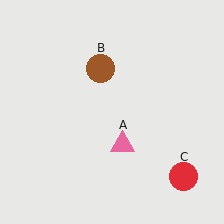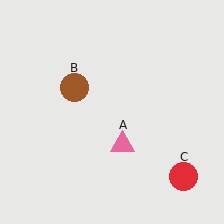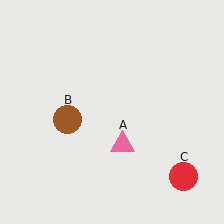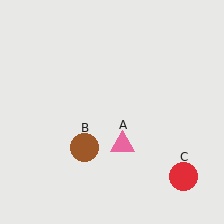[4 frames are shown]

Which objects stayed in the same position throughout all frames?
Pink triangle (object A) and red circle (object C) remained stationary.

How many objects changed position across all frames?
1 object changed position: brown circle (object B).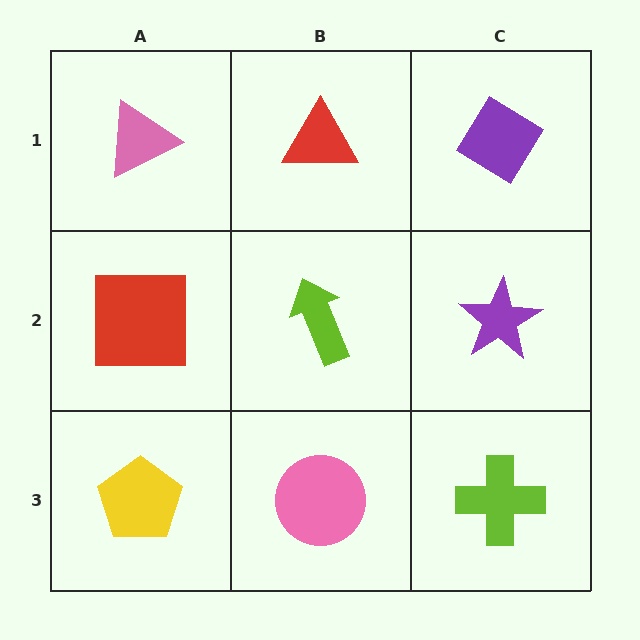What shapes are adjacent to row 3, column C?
A purple star (row 2, column C), a pink circle (row 3, column B).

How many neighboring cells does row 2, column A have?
3.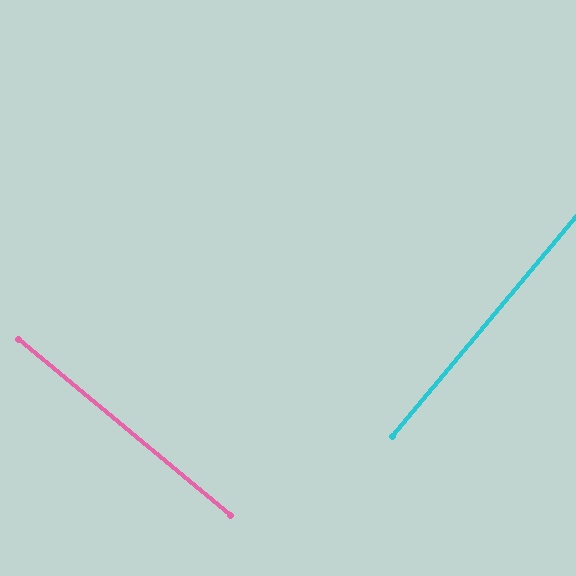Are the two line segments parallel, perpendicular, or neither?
Perpendicular — they meet at approximately 90°.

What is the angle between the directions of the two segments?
Approximately 90 degrees.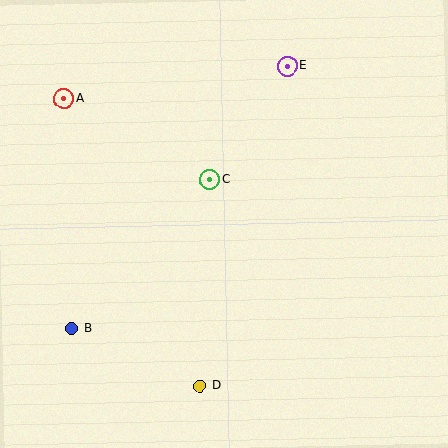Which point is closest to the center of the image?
Point C at (210, 179) is closest to the center.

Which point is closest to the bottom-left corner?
Point B is closest to the bottom-left corner.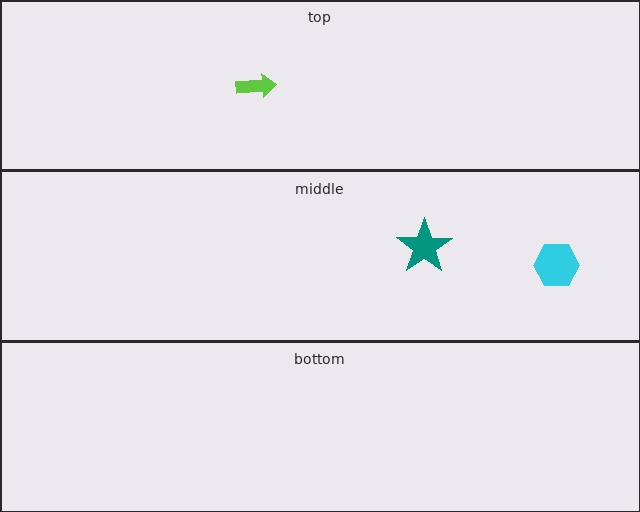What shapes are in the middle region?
The cyan hexagon, the teal star.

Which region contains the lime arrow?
The top region.